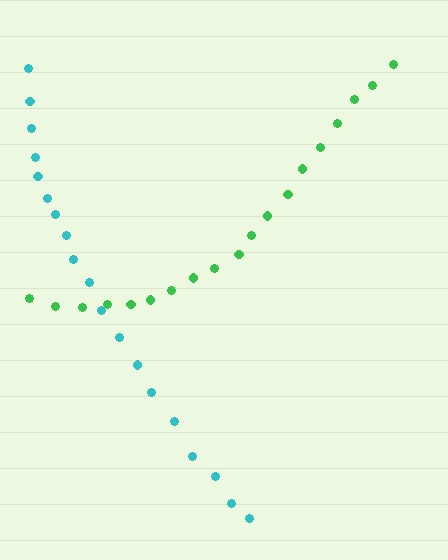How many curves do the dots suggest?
There are 2 distinct paths.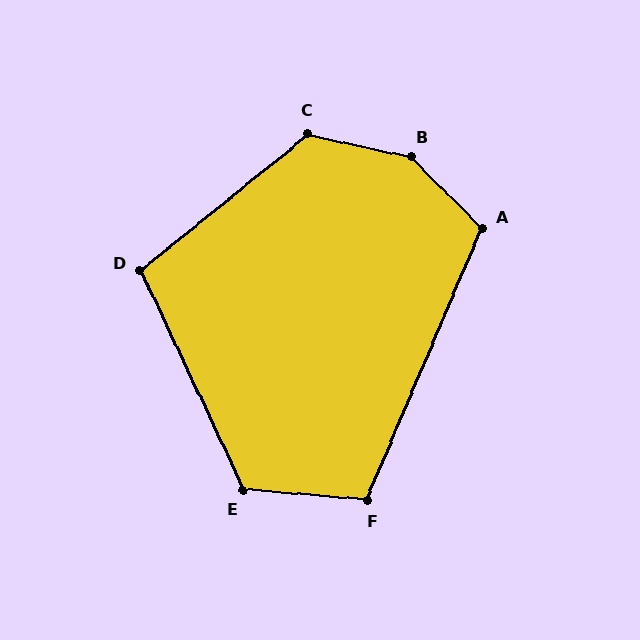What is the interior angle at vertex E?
Approximately 120 degrees (obtuse).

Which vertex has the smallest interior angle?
D, at approximately 104 degrees.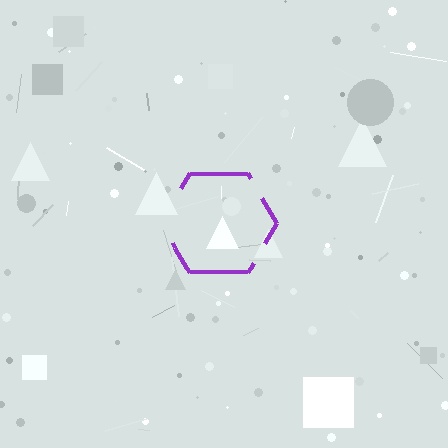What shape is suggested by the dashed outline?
The dashed outline suggests a hexagon.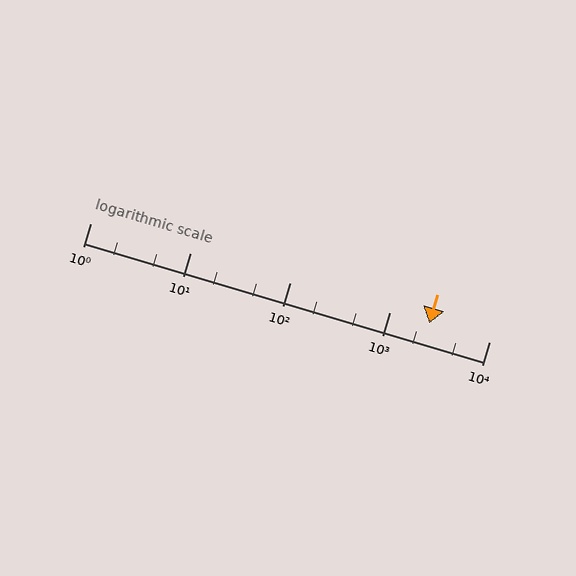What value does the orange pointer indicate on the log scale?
The pointer indicates approximately 2500.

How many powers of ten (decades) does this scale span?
The scale spans 4 decades, from 1 to 10000.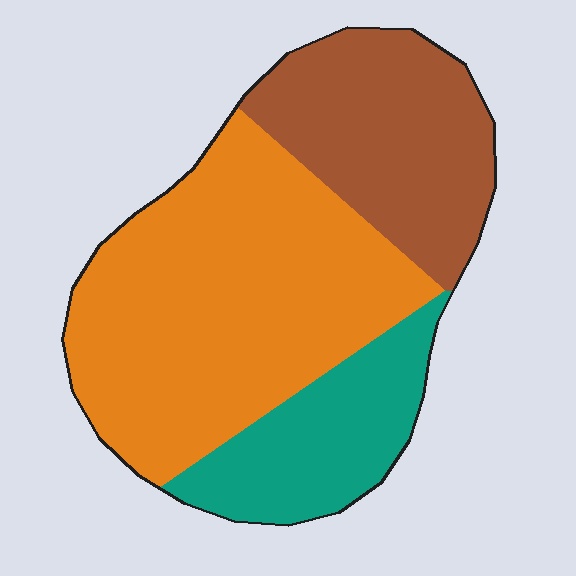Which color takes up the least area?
Teal, at roughly 20%.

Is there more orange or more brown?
Orange.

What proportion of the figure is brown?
Brown covers roughly 30% of the figure.